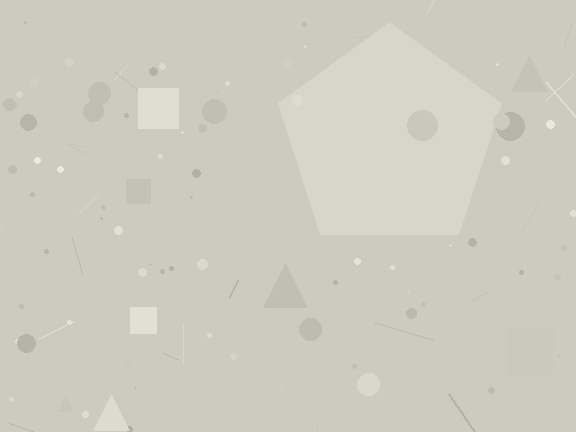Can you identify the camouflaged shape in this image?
The camouflaged shape is a pentagon.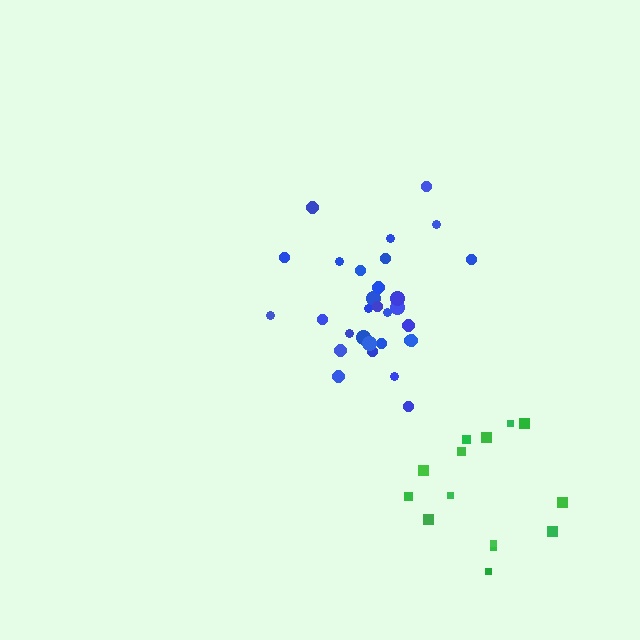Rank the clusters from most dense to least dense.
blue, green.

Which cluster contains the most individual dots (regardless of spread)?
Blue (30).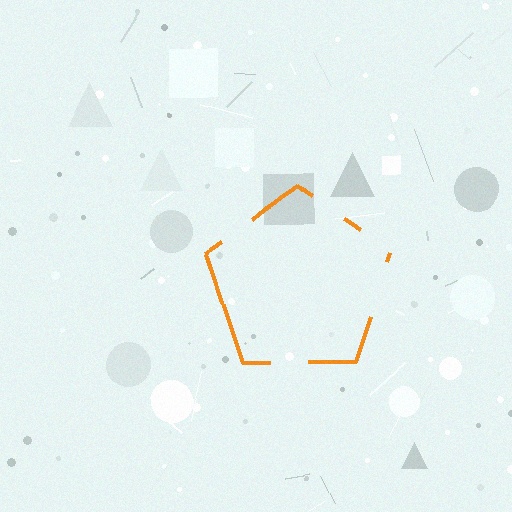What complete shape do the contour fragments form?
The contour fragments form a pentagon.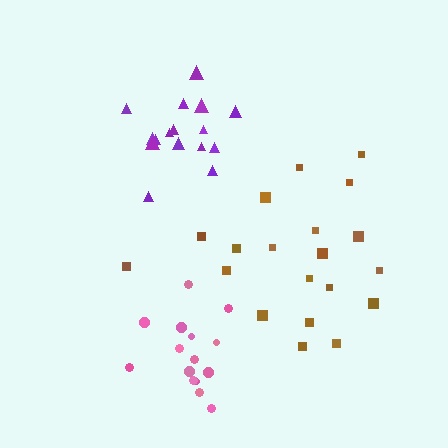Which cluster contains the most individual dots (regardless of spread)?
Brown (20).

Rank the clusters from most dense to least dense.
purple, pink, brown.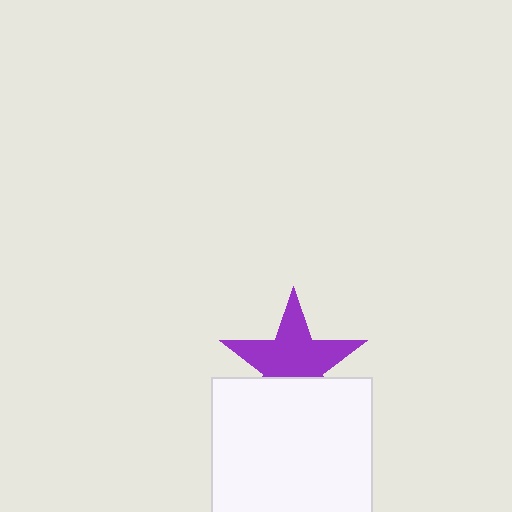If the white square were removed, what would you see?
You would see the complete purple star.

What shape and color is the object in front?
The object in front is a white square.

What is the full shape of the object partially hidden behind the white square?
The partially hidden object is a purple star.